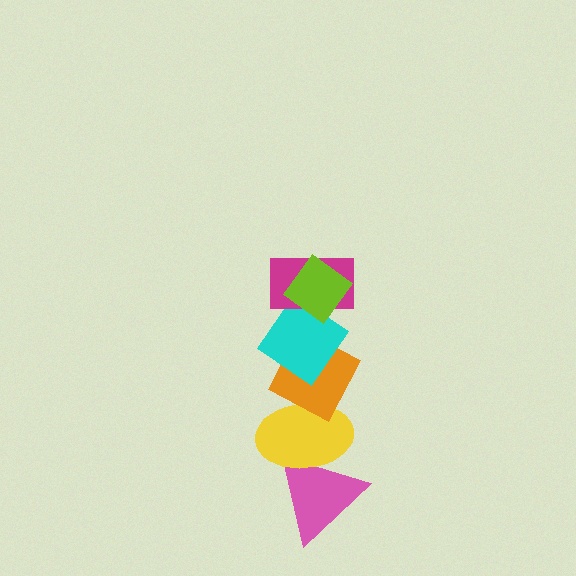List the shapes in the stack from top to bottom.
From top to bottom: the lime diamond, the magenta rectangle, the cyan diamond, the orange diamond, the yellow ellipse, the pink triangle.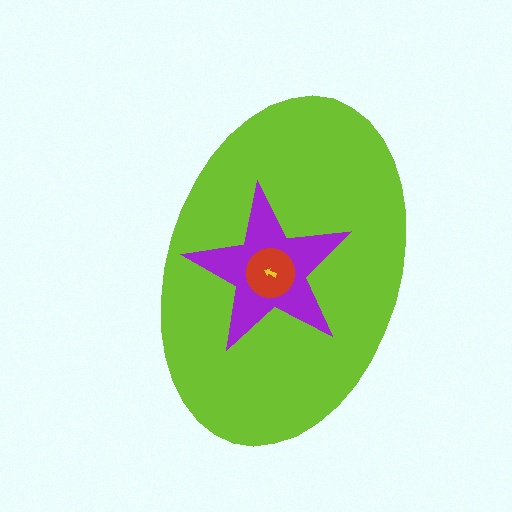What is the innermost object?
The yellow arrow.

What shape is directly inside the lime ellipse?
The purple star.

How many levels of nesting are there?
4.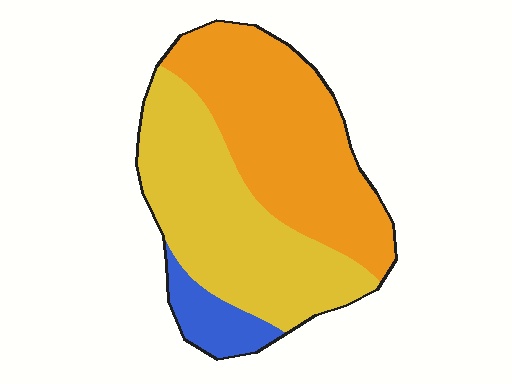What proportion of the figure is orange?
Orange covers 46% of the figure.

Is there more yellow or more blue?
Yellow.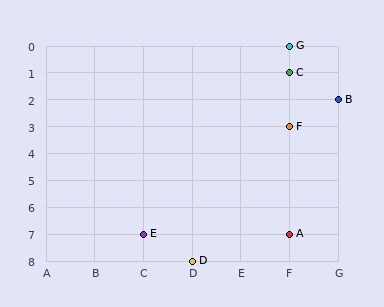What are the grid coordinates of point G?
Point G is at grid coordinates (F, 0).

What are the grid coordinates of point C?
Point C is at grid coordinates (F, 1).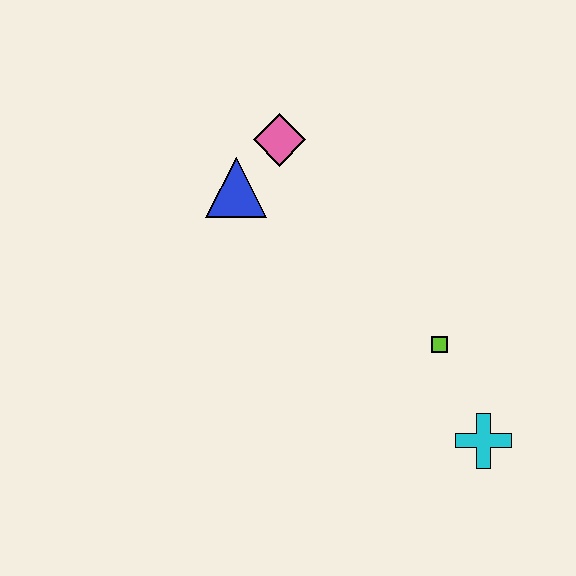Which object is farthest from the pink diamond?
The cyan cross is farthest from the pink diamond.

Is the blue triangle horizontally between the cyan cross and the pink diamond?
No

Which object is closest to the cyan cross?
The lime square is closest to the cyan cross.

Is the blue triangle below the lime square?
No